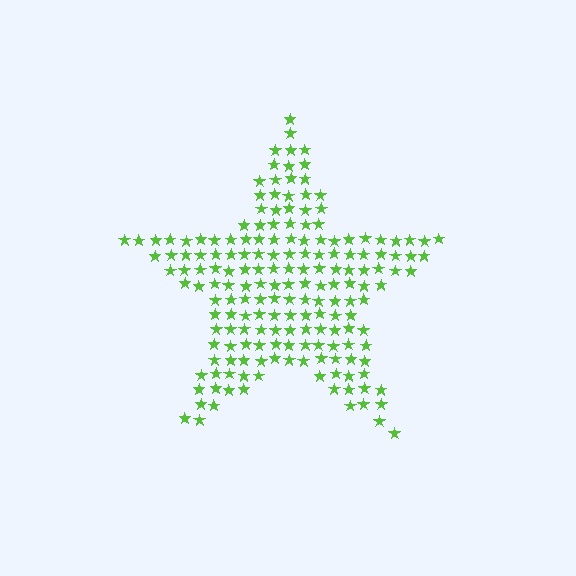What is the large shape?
The large shape is a star.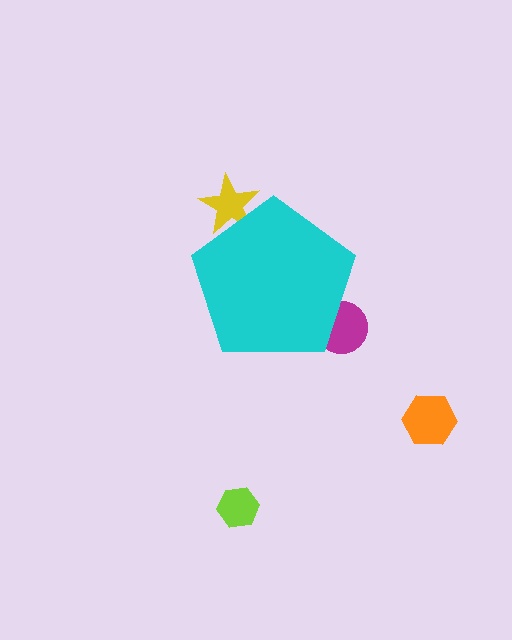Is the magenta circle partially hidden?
Yes, the magenta circle is partially hidden behind the cyan pentagon.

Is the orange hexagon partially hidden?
No, the orange hexagon is fully visible.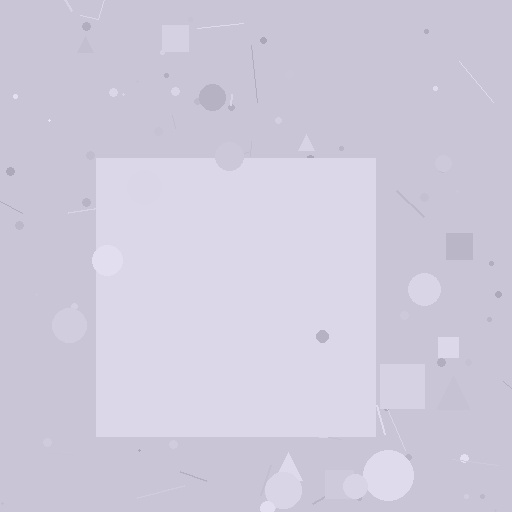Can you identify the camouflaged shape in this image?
The camouflaged shape is a square.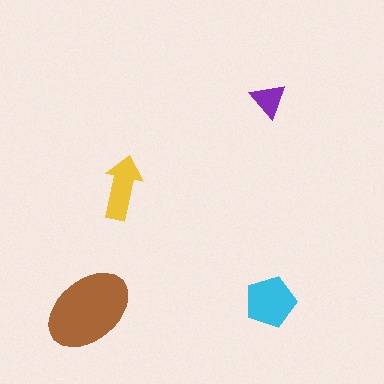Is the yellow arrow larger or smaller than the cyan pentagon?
Smaller.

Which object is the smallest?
The purple triangle.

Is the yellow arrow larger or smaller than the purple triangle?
Larger.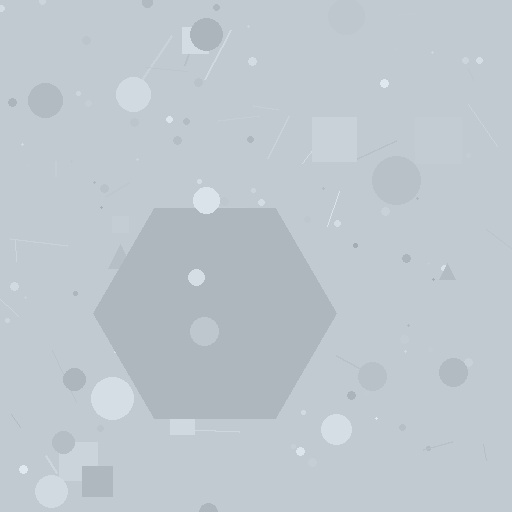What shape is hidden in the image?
A hexagon is hidden in the image.